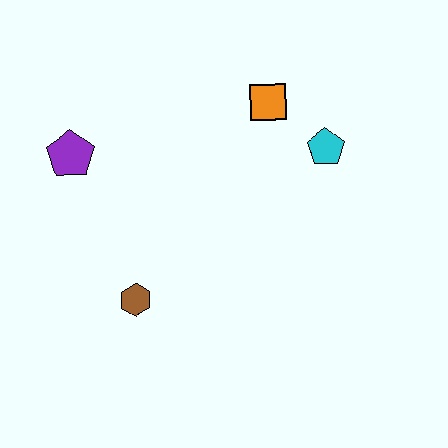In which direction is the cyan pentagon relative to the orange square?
The cyan pentagon is to the right of the orange square.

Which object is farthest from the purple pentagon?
The cyan pentagon is farthest from the purple pentagon.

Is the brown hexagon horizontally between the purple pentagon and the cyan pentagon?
Yes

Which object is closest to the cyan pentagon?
The orange square is closest to the cyan pentagon.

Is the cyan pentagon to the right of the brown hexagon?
Yes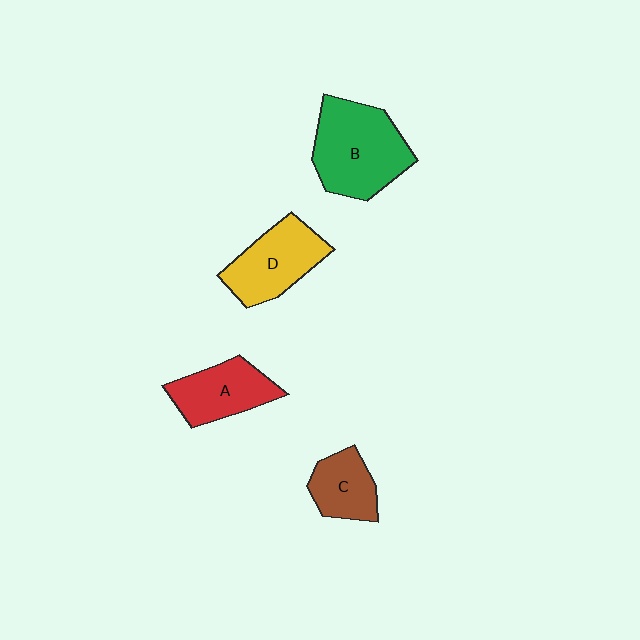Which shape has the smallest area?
Shape C (brown).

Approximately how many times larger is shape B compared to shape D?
Approximately 1.3 times.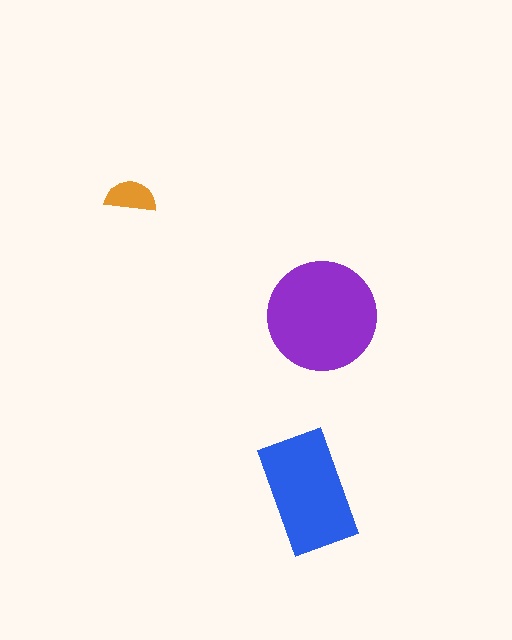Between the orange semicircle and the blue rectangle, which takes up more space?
The blue rectangle.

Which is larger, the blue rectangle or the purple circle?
The purple circle.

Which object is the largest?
The purple circle.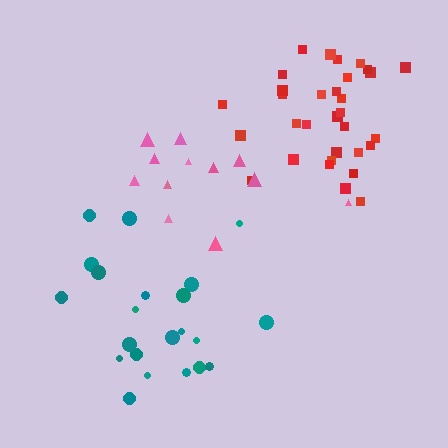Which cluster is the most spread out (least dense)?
Pink.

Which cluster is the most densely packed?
Red.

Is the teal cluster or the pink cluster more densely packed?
Teal.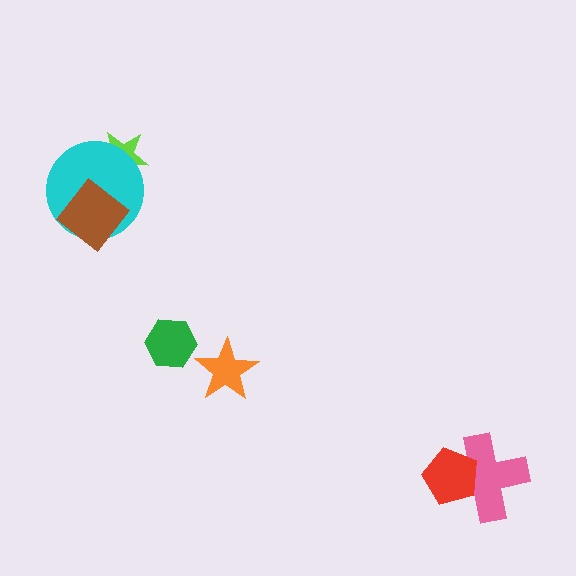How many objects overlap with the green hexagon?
0 objects overlap with the green hexagon.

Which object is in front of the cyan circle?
The brown diamond is in front of the cyan circle.